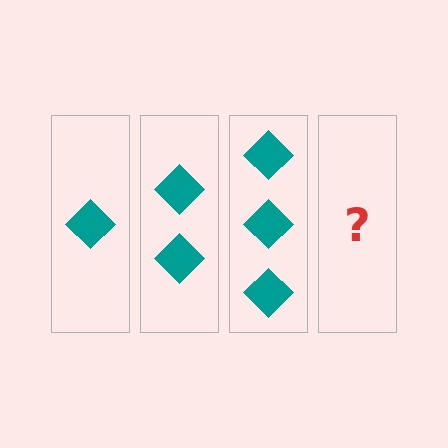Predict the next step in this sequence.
The next step is 4 diamonds.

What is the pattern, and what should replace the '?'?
The pattern is that each step adds one more diamond. The '?' should be 4 diamonds.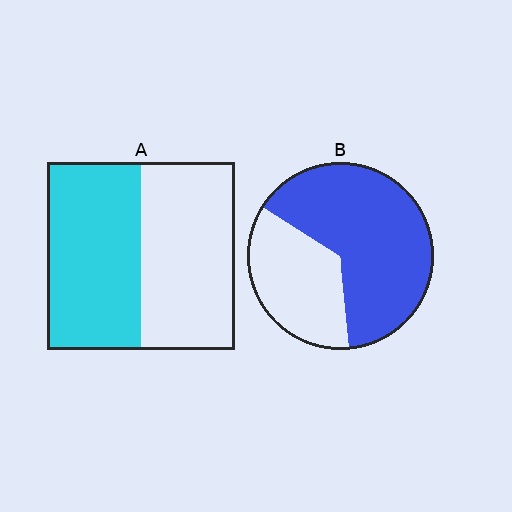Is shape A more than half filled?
Roughly half.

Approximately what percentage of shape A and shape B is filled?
A is approximately 50% and B is approximately 65%.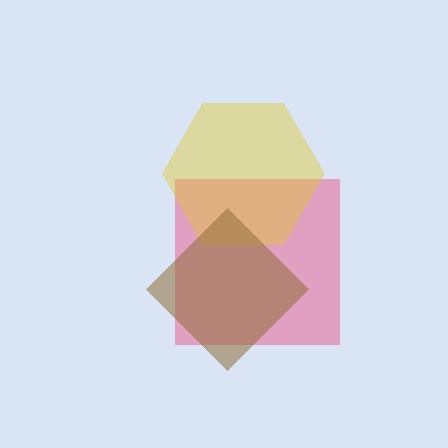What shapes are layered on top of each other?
The layered shapes are: a pink square, a yellow hexagon, a brown diamond.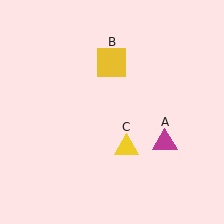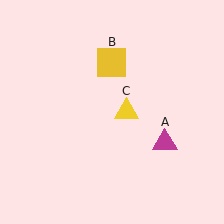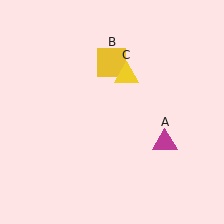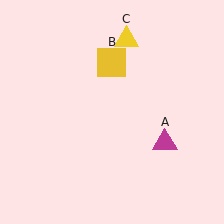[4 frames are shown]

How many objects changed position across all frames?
1 object changed position: yellow triangle (object C).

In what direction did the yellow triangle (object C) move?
The yellow triangle (object C) moved up.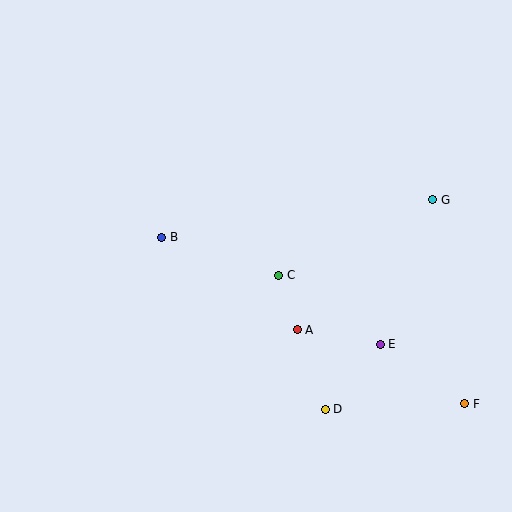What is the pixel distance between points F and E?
The distance between F and E is 104 pixels.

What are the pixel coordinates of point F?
Point F is at (465, 404).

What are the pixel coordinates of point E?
Point E is at (380, 344).